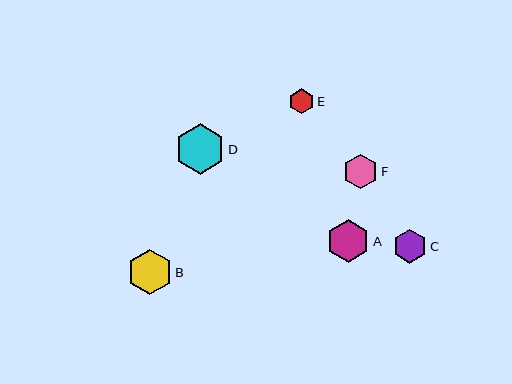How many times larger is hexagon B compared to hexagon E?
Hexagon B is approximately 1.8 times the size of hexagon E.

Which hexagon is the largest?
Hexagon D is the largest with a size of approximately 50 pixels.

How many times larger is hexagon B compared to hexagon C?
Hexagon B is approximately 1.3 times the size of hexagon C.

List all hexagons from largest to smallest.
From largest to smallest: D, B, A, F, C, E.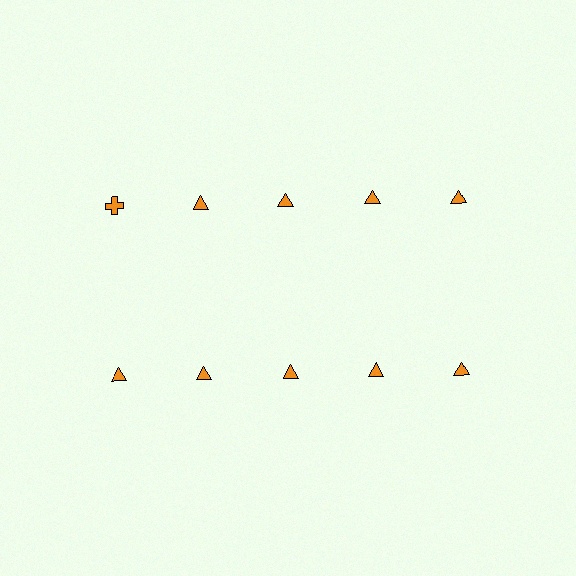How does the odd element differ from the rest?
It has a different shape: cross instead of triangle.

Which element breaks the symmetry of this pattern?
The orange cross in the top row, leftmost column breaks the symmetry. All other shapes are orange triangles.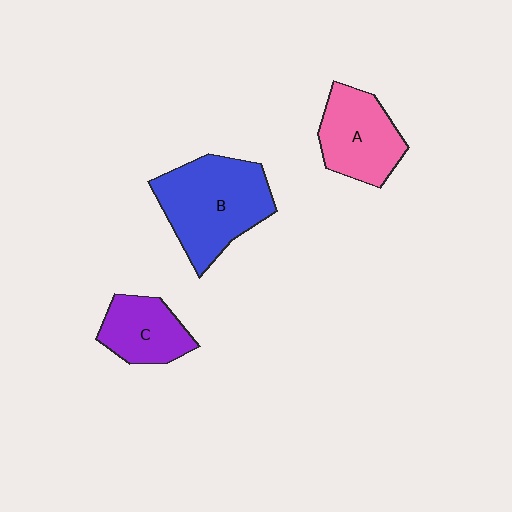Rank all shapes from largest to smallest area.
From largest to smallest: B (blue), A (pink), C (purple).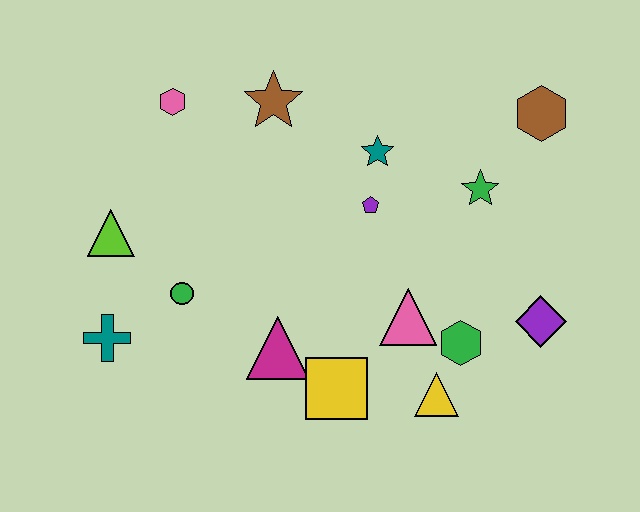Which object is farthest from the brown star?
The purple diamond is farthest from the brown star.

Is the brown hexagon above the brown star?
No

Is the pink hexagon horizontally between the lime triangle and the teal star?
Yes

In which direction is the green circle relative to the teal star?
The green circle is to the left of the teal star.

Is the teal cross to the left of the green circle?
Yes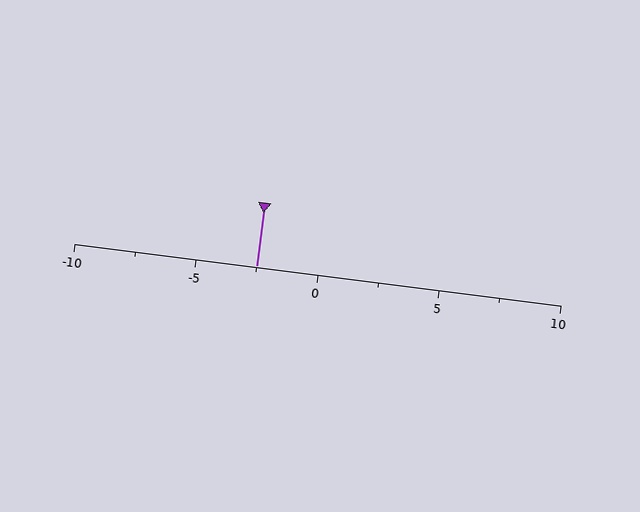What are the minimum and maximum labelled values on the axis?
The axis runs from -10 to 10.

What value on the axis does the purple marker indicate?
The marker indicates approximately -2.5.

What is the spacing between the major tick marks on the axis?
The major ticks are spaced 5 apart.